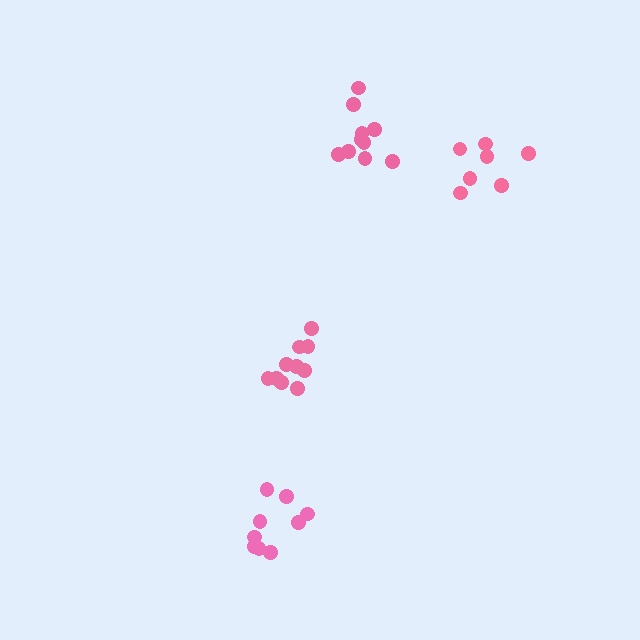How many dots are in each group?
Group 1: 10 dots, Group 2: 7 dots, Group 3: 9 dots, Group 4: 10 dots (36 total).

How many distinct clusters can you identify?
There are 4 distinct clusters.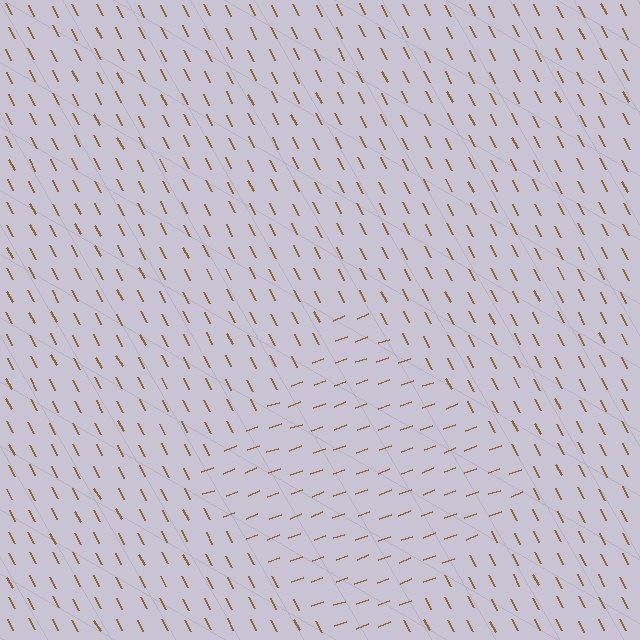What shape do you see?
I see a diamond.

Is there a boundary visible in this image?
Yes, there is a texture boundary formed by a change in line orientation.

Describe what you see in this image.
The image is filled with small brown line segments. A diamond region in the image has lines oriented differently from the surrounding lines, creating a visible texture boundary.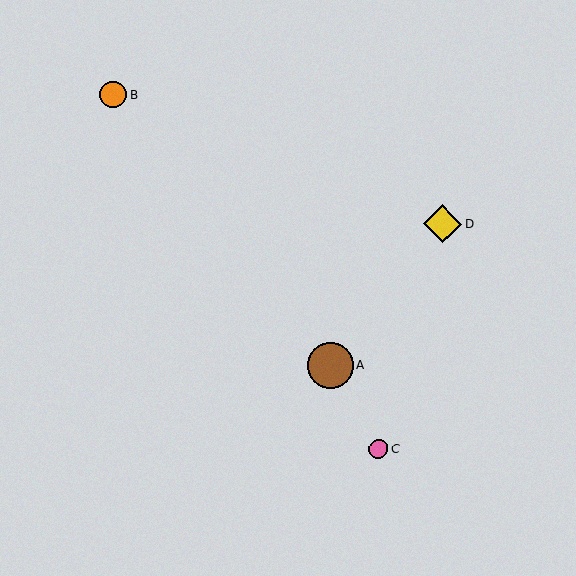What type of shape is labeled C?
Shape C is a pink circle.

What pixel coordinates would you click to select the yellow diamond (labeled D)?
Click at (443, 224) to select the yellow diamond D.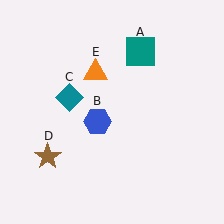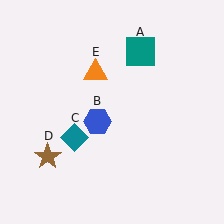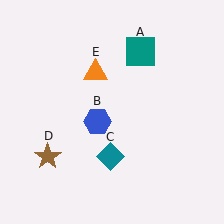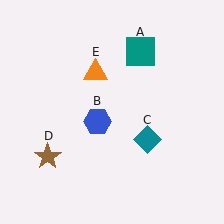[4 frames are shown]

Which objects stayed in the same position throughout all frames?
Teal square (object A) and blue hexagon (object B) and brown star (object D) and orange triangle (object E) remained stationary.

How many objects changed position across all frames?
1 object changed position: teal diamond (object C).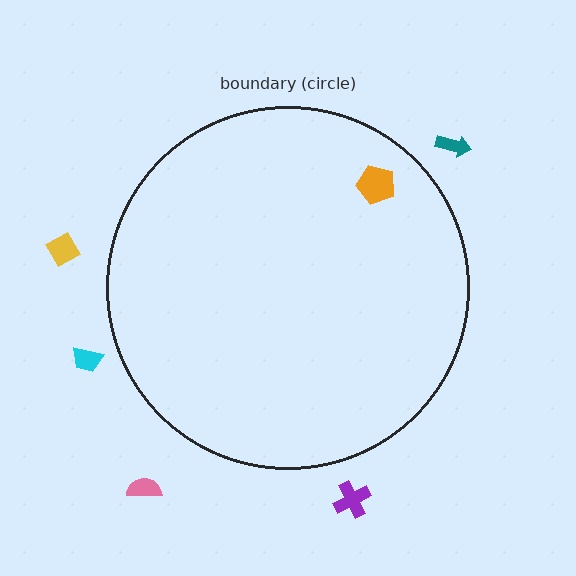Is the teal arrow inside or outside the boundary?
Outside.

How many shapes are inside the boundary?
1 inside, 5 outside.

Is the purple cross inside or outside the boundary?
Outside.